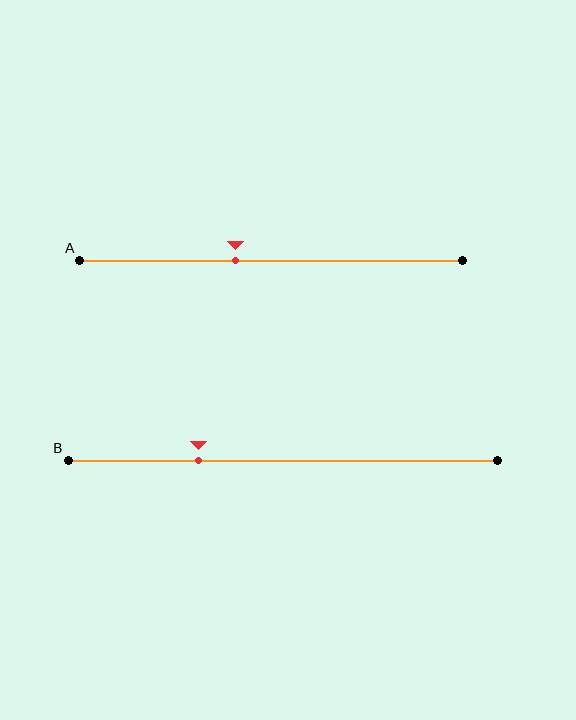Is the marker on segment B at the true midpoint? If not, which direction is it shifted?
No, the marker on segment B is shifted to the left by about 20% of the segment length.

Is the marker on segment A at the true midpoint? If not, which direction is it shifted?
No, the marker on segment A is shifted to the left by about 9% of the segment length.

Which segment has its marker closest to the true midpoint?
Segment A has its marker closest to the true midpoint.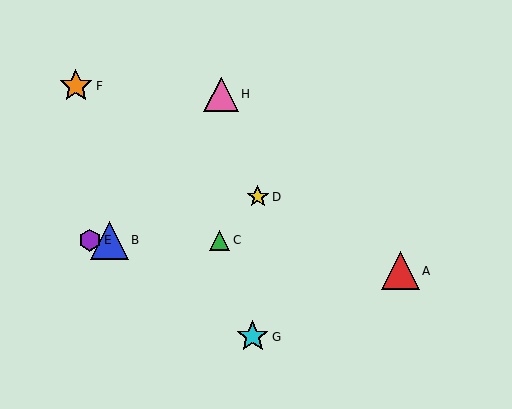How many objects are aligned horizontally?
3 objects (B, C, E) are aligned horizontally.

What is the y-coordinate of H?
Object H is at y≈94.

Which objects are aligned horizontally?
Objects B, C, E are aligned horizontally.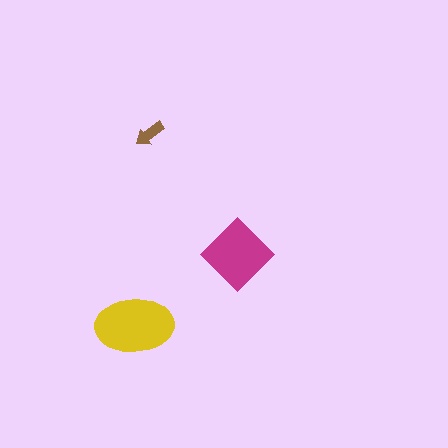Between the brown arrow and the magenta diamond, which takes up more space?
The magenta diamond.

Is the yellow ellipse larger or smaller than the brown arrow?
Larger.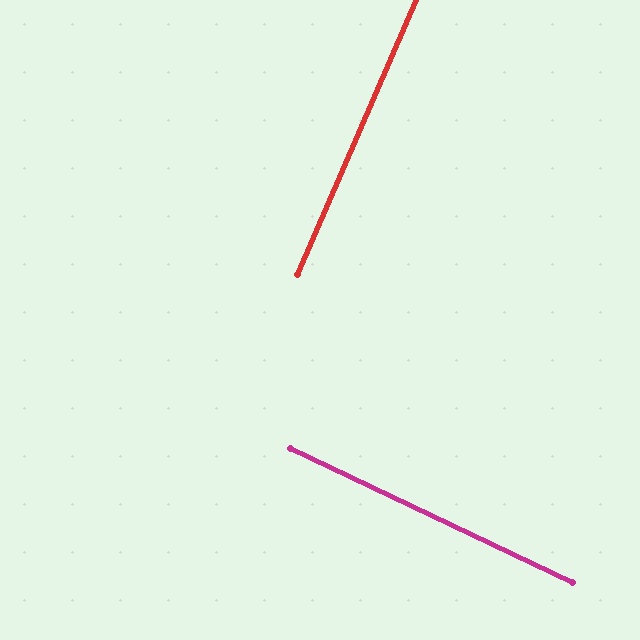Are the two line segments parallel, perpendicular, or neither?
Perpendicular — they meet at approximately 88°.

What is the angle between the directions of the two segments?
Approximately 88 degrees.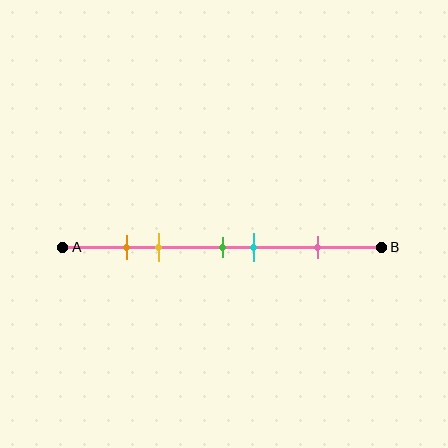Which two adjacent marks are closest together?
The orange and yellow marks are the closest adjacent pair.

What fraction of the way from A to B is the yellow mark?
The yellow mark is approximately 30% (0.3) of the way from A to B.